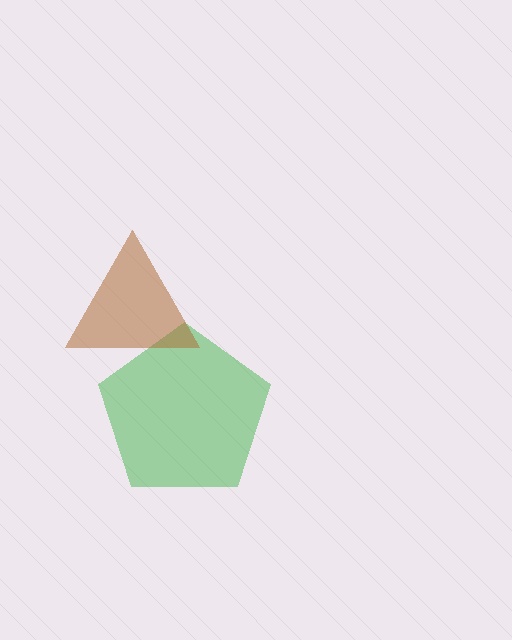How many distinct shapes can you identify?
There are 2 distinct shapes: a green pentagon, a brown triangle.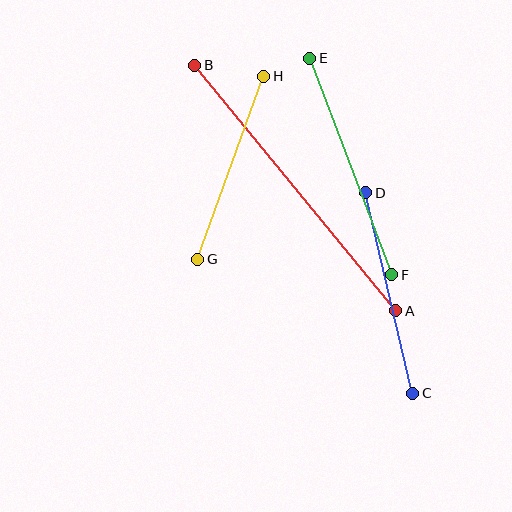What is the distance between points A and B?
The distance is approximately 317 pixels.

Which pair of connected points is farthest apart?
Points A and B are farthest apart.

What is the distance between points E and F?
The distance is approximately 231 pixels.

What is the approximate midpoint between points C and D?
The midpoint is at approximately (389, 293) pixels.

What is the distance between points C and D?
The distance is approximately 206 pixels.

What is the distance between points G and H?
The distance is approximately 194 pixels.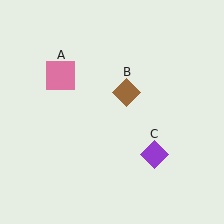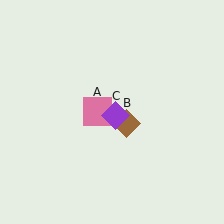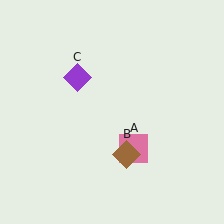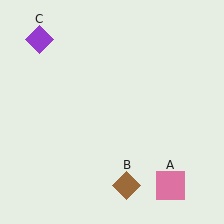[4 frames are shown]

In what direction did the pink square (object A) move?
The pink square (object A) moved down and to the right.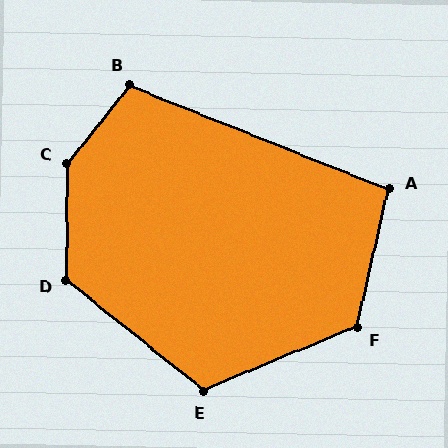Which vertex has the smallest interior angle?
A, at approximately 99 degrees.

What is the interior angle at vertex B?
Approximately 107 degrees (obtuse).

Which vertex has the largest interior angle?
C, at approximately 142 degrees.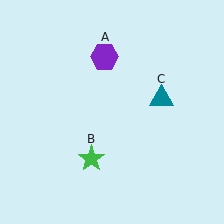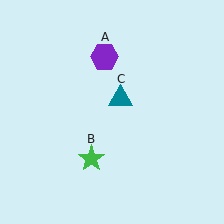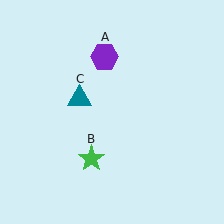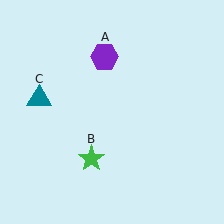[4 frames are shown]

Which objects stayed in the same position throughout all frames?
Purple hexagon (object A) and green star (object B) remained stationary.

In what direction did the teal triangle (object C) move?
The teal triangle (object C) moved left.